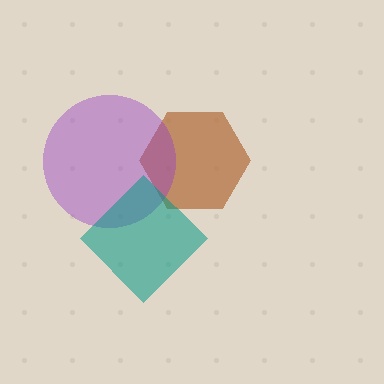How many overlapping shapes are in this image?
There are 3 overlapping shapes in the image.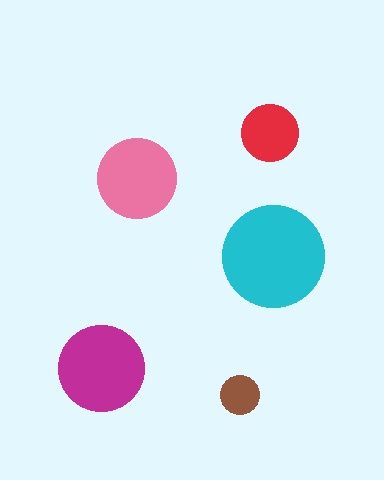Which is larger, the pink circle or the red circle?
The pink one.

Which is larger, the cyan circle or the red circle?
The cyan one.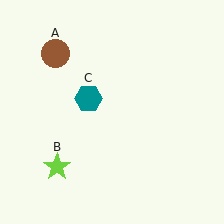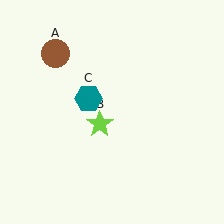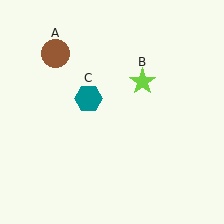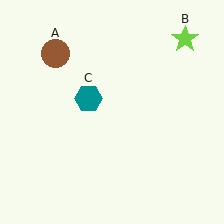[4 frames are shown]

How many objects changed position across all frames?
1 object changed position: lime star (object B).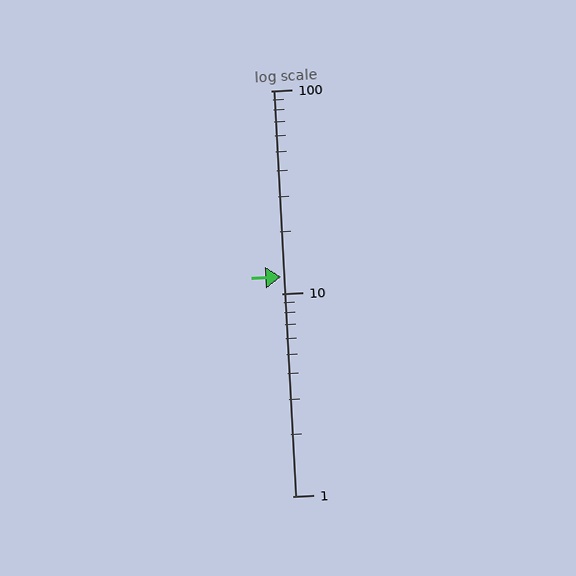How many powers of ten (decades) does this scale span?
The scale spans 2 decades, from 1 to 100.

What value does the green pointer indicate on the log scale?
The pointer indicates approximately 12.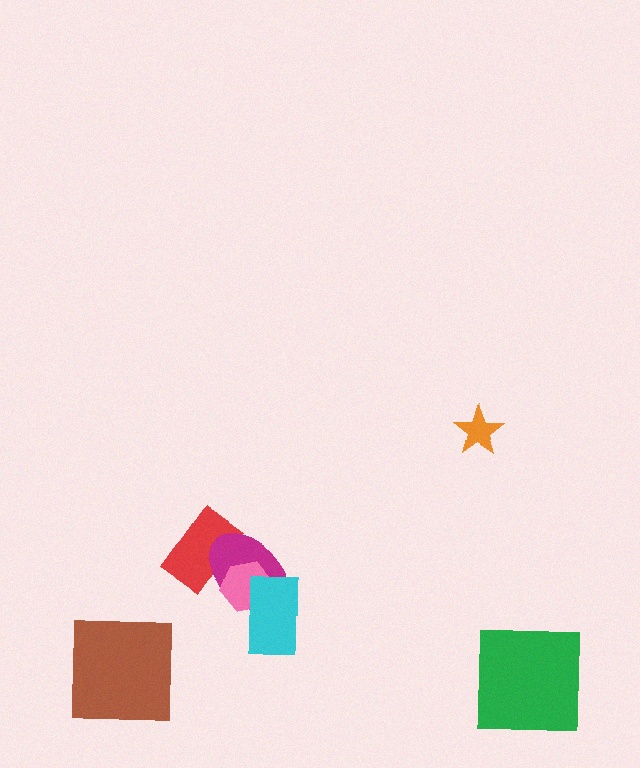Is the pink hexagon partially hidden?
Yes, it is partially covered by another shape.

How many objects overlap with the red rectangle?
2 objects overlap with the red rectangle.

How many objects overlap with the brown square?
0 objects overlap with the brown square.